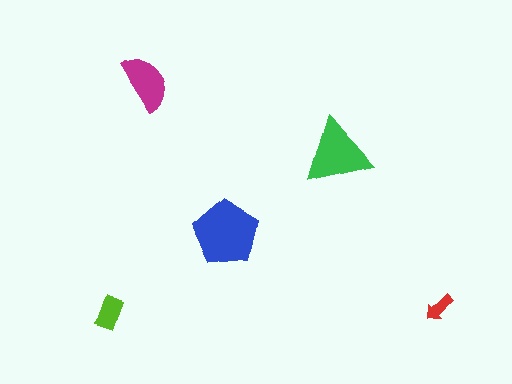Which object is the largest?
The blue pentagon.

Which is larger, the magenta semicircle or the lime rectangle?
The magenta semicircle.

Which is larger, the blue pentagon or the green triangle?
The blue pentagon.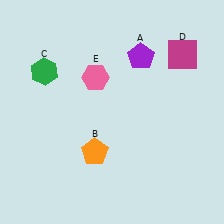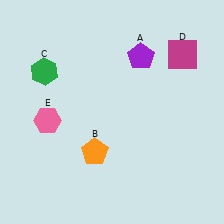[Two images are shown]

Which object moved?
The pink hexagon (E) moved left.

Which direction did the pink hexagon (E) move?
The pink hexagon (E) moved left.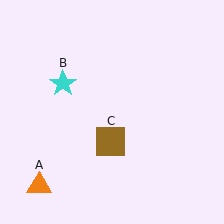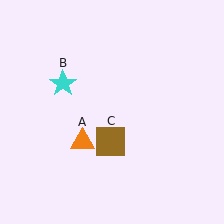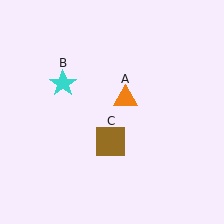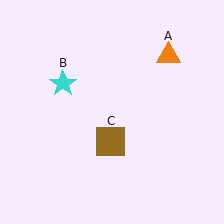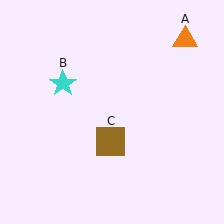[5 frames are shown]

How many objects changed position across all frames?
1 object changed position: orange triangle (object A).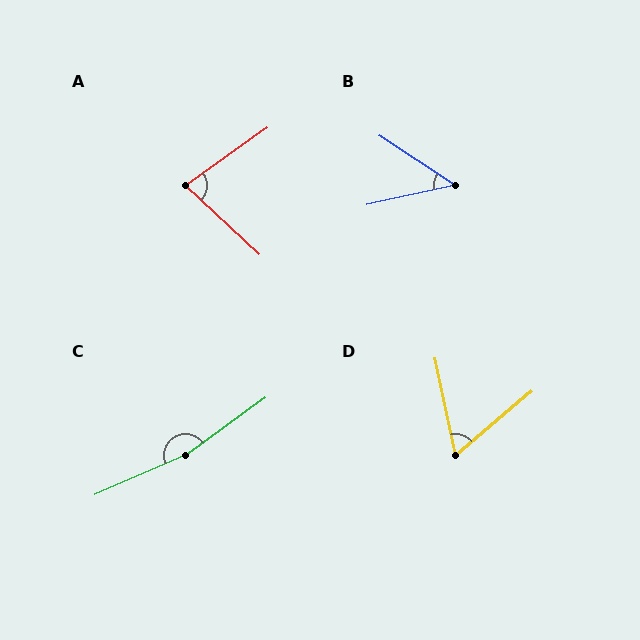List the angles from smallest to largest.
B (46°), D (62°), A (78°), C (167°).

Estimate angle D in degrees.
Approximately 62 degrees.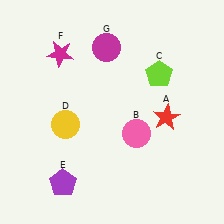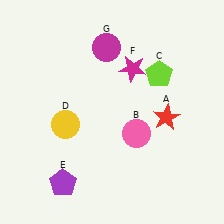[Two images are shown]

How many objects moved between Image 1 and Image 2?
1 object moved between the two images.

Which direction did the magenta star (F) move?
The magenta star (F) moved right.